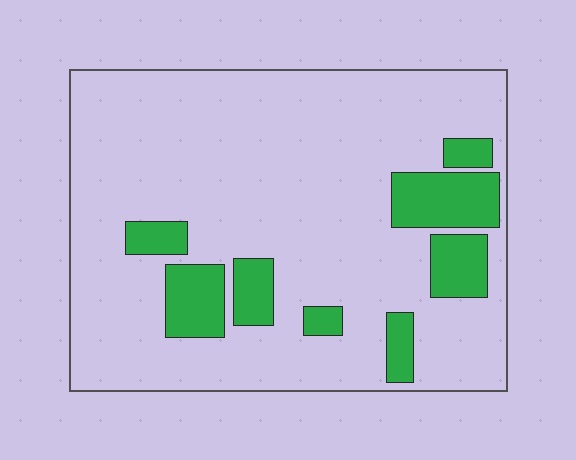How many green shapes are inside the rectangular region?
8.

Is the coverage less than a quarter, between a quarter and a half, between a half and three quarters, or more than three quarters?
Less than a quarter.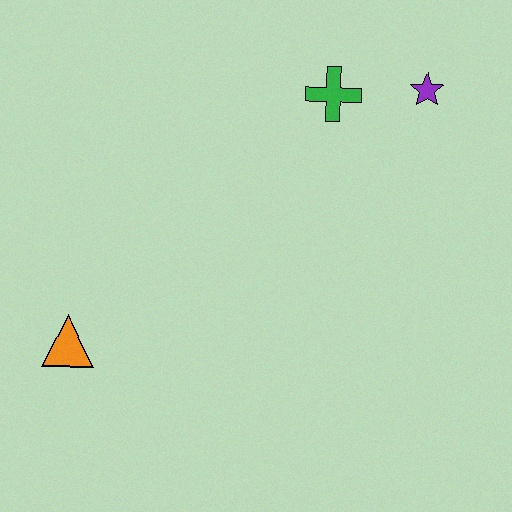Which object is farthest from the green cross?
The orange triangle is farthest from the green cross.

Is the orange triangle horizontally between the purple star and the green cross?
No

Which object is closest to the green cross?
The purple star is closest to the green cross.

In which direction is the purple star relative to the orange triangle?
The purple star is to the right of the orange triangle.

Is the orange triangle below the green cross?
Yes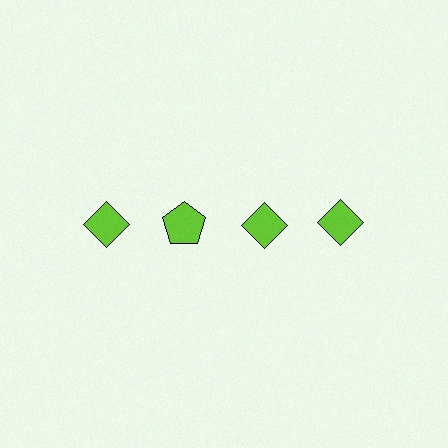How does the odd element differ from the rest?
It has a different shape: pentagon instead of diamond.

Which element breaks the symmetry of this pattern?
The lime pentagon in the top row, second from left column breaks the symmetry. All other shapes are lime diamonds.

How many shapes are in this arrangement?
There are 4 shapes arranged in a grid pattern.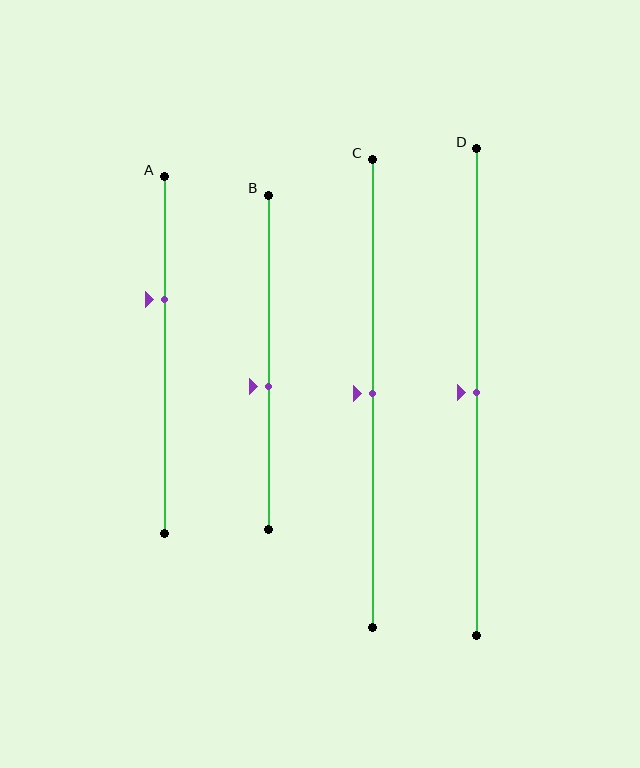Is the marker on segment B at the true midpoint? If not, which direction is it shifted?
No, the marker on segment B is shifted downward by about 7% of the segment length.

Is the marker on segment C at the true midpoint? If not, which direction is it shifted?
Yes, the marker on segment C is at the true midpoint.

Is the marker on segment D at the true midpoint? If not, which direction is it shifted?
Yes, the marker on segment D is at the true midpoint.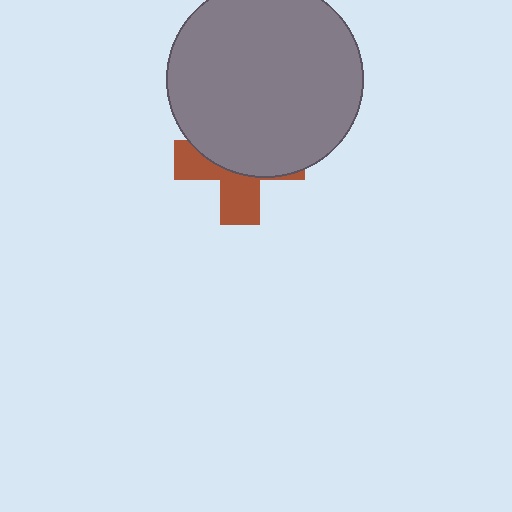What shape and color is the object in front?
The object in front is a gray circle.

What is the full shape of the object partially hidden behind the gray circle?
The partially hidden object is a brown cross.